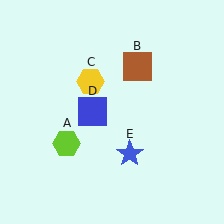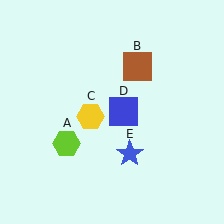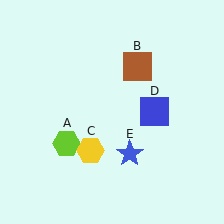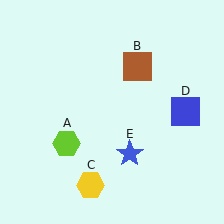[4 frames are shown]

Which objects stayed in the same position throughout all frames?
Lime hexagon (object A) and brown square (object B) and blue star (object E) remained stationary.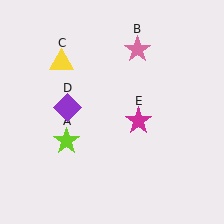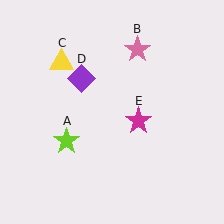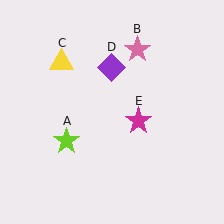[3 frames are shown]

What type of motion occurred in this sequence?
The purple diamond (object D) rotated clockwise around the center of the scene.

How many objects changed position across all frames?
1 object changed position: purple diamond (object D).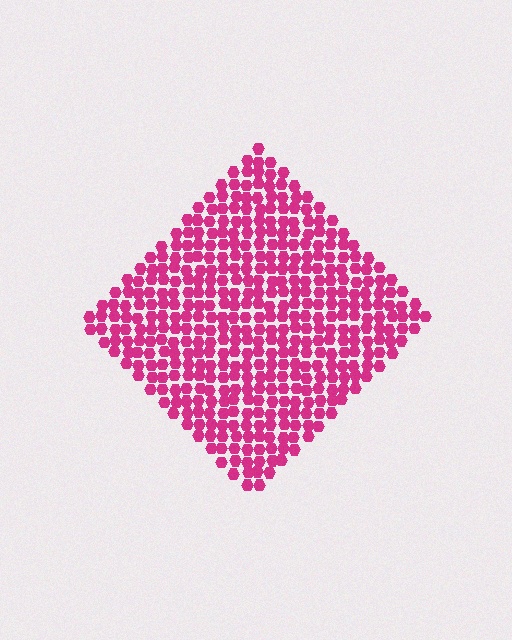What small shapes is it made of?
It is made of small hexagons.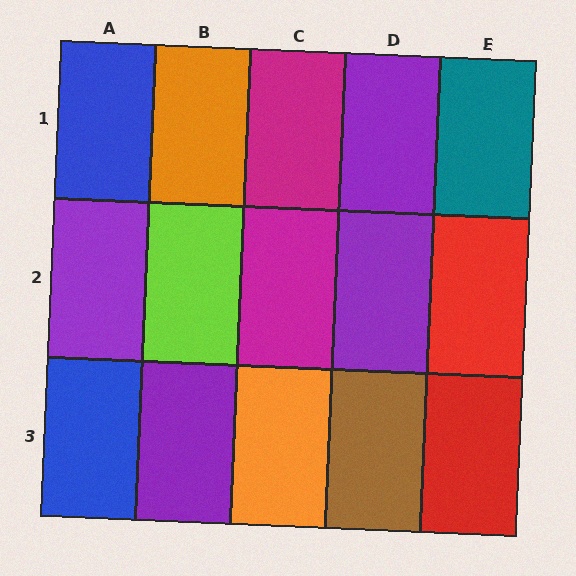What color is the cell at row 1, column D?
Purple.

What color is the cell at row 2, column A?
Purple.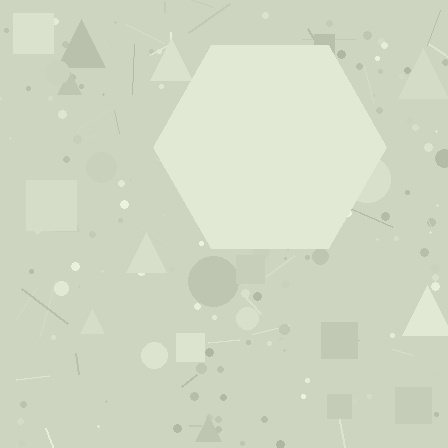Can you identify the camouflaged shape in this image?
The camouflaged shape is a hexagon.